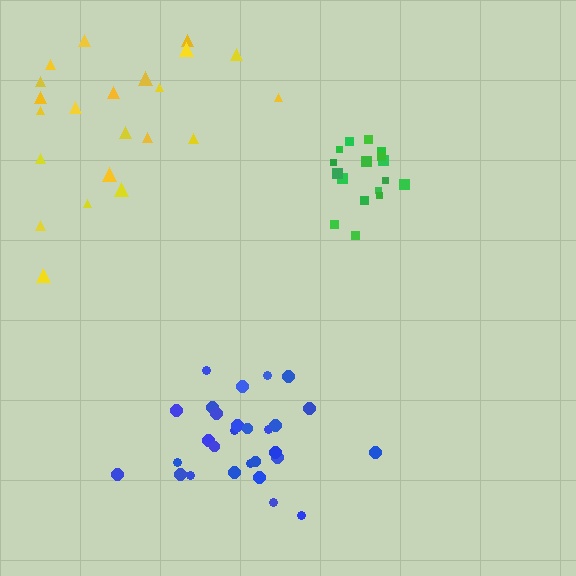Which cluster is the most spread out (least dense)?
Yellow.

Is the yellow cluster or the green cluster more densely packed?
Green.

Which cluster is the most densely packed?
Green.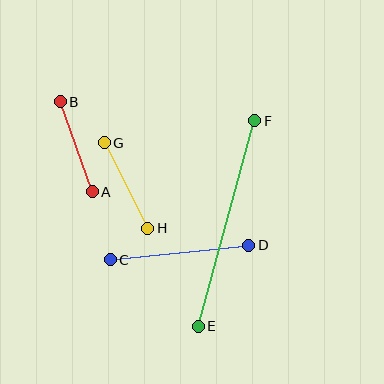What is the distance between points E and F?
The distance is approximately 213 pixels.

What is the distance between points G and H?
The distance is approximately 96 pixels.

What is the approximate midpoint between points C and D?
The midpoint is at approximately (179, 252) pixels.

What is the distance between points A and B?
The distance is approximately 96 pixels.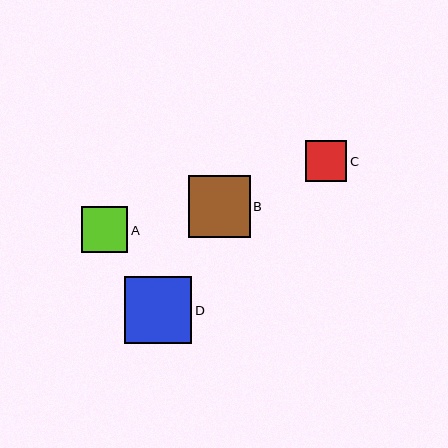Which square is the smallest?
Square C is the smallest with a size of approximately 41 pixels.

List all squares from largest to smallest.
From largest to smallest: D, B, A, C.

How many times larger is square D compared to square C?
Square D is approximately 1.6 times the size of square C.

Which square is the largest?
Square D is the largest with a size of approximately 67 pixels.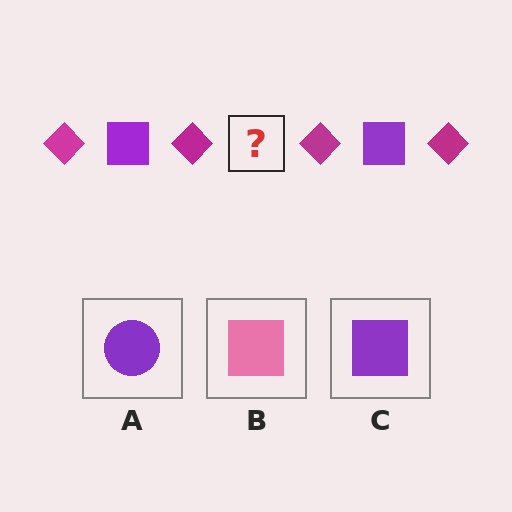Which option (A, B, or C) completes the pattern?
C.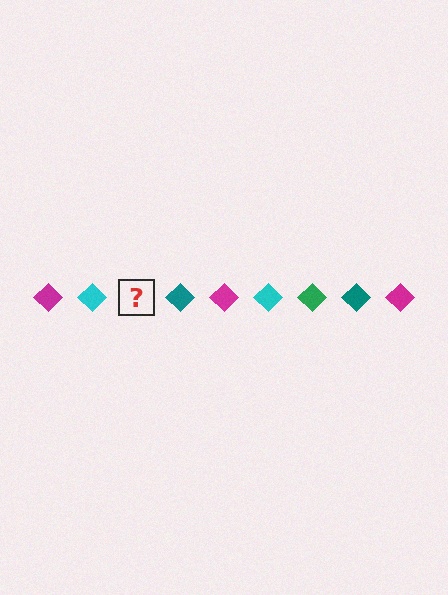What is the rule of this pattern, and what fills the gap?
The rule is that the pattern cycles through magenta, cyan, green, teal diamonds. The gap should be filled with a green diamond.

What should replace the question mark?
The question mark should be replaced with a green diamond.